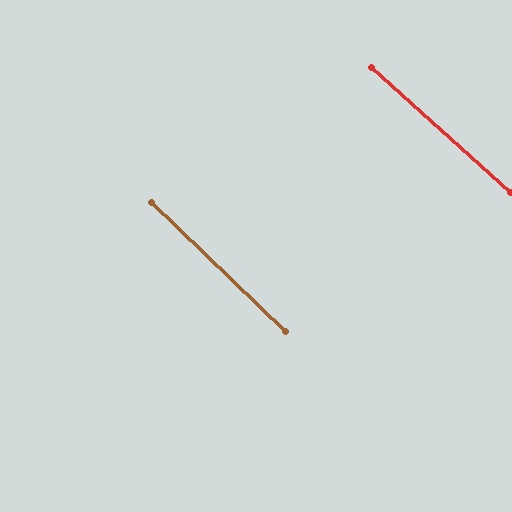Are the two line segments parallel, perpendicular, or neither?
Parallel — their directions differ by only 1.8°.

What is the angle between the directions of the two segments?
Approximately 2 degrees.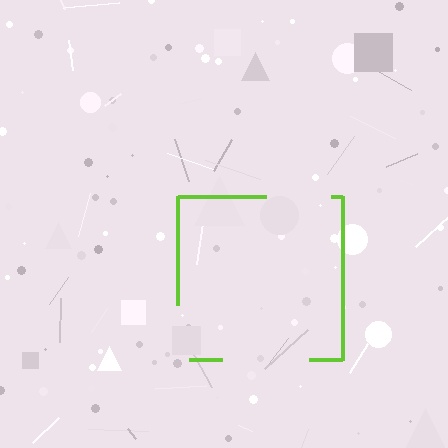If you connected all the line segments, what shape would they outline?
They would outline a square.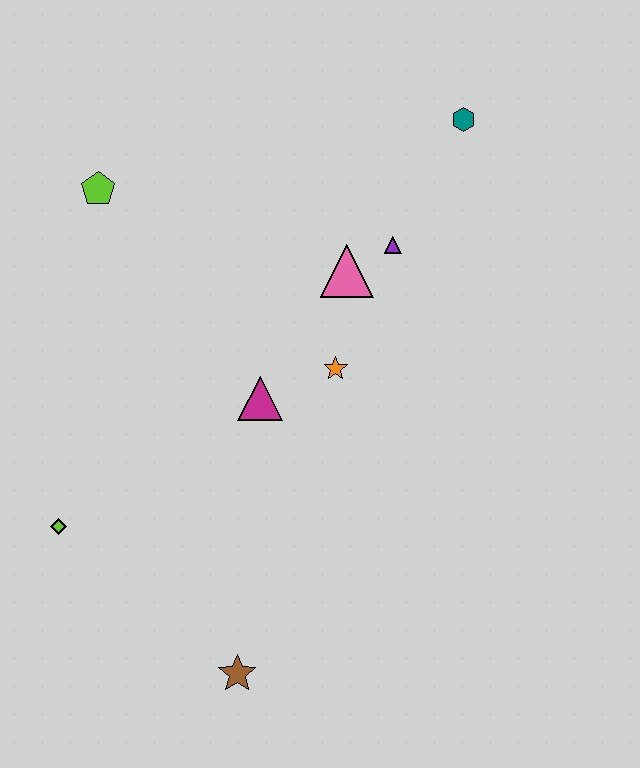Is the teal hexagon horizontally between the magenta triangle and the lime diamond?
No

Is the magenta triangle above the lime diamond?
Yes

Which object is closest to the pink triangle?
The purple triangle is closest to the pink triangle.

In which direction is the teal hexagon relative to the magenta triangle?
The teal hexagon is above the magenta triangle.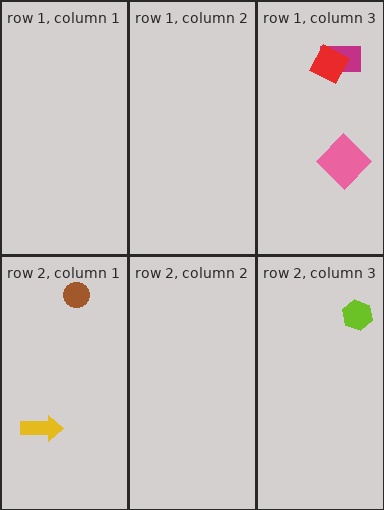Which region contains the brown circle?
The row 2, column 1 region.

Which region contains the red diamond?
The row 1, column 3 region.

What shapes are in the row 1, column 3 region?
The magenta rectangle, the red diamond, the pink diamond.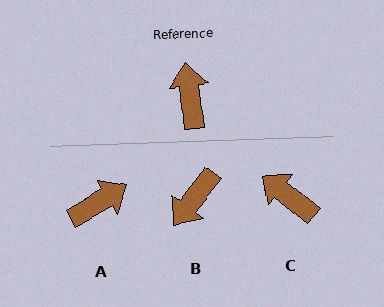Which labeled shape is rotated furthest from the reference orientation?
B, about 135 degrees away.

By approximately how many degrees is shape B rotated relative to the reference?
Approximately 135 degrees counter-clockwise.